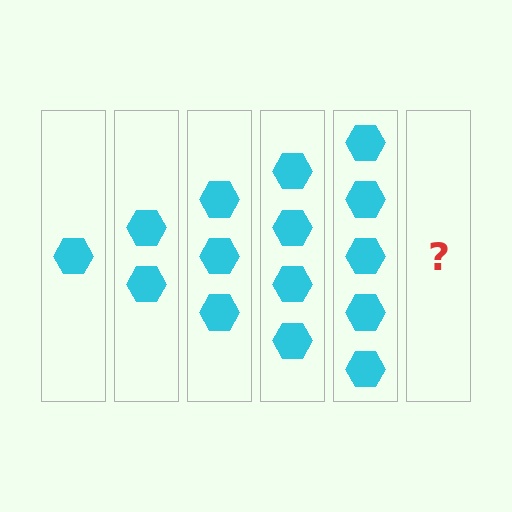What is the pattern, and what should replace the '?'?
The pattern is that each step adds one more hexagon. The '?' should be 6 hexagons.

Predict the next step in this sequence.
The next step is 6 hexagons.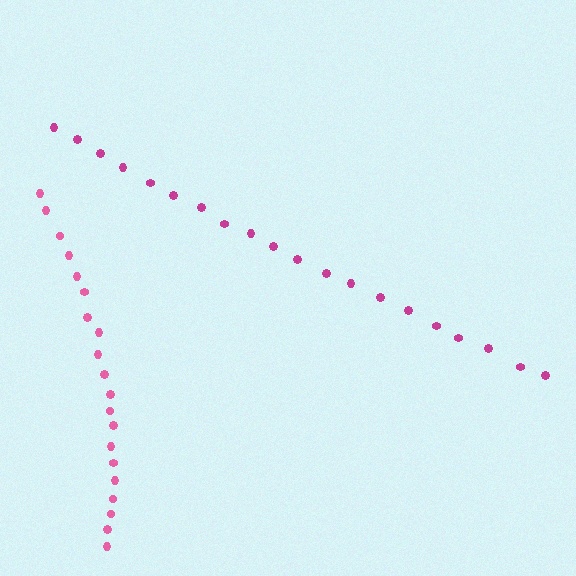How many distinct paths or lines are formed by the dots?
There are 2 distinct paths.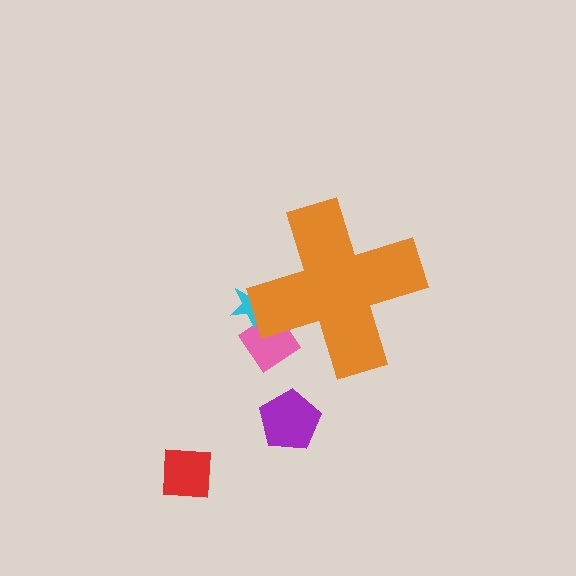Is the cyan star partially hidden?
Yes, the cyan star is partially hidden behind the orange cross.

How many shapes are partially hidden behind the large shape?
2 shapes are partially hidden.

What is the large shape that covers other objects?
An orange cross.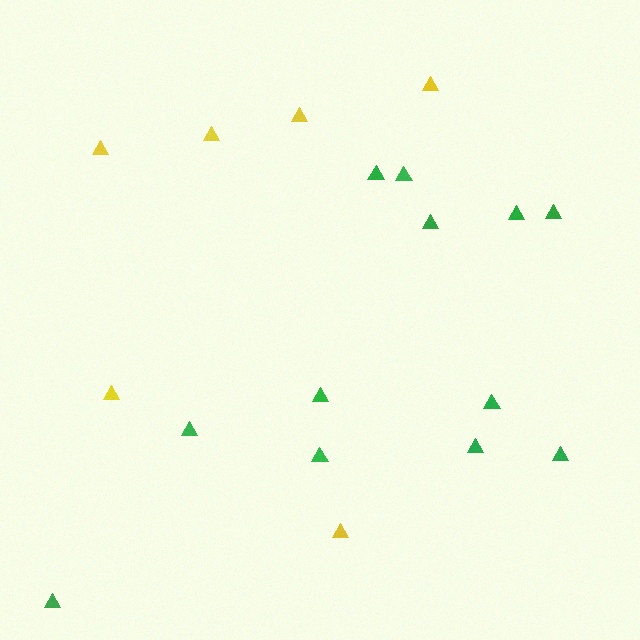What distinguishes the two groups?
There are 2 groups: one group of yellow triangles (6) and one group of green triangles (12).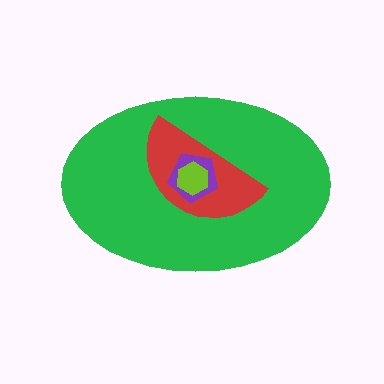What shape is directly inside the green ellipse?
The red semicircle.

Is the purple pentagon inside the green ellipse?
Yes.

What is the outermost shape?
The green ellipse.